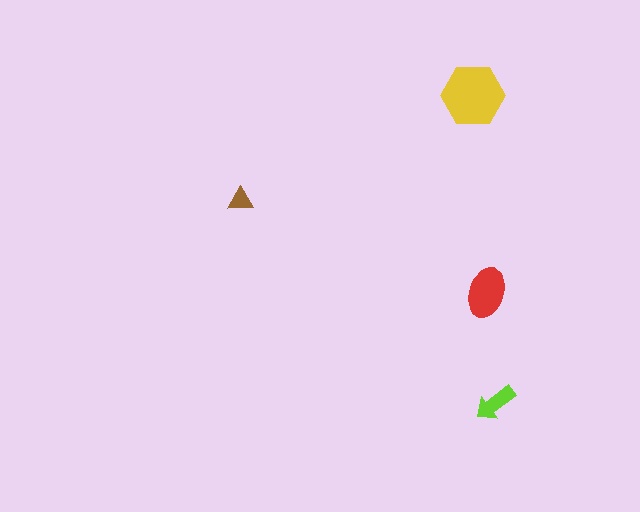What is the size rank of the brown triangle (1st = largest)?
4th.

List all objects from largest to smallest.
The yellow hexagon, the red ellipse, the lime arrow, the brown triangle.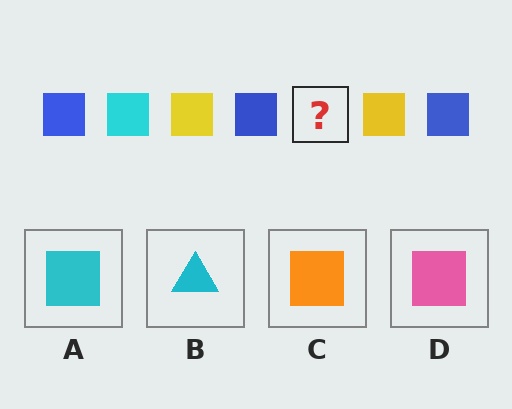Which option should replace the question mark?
Option A.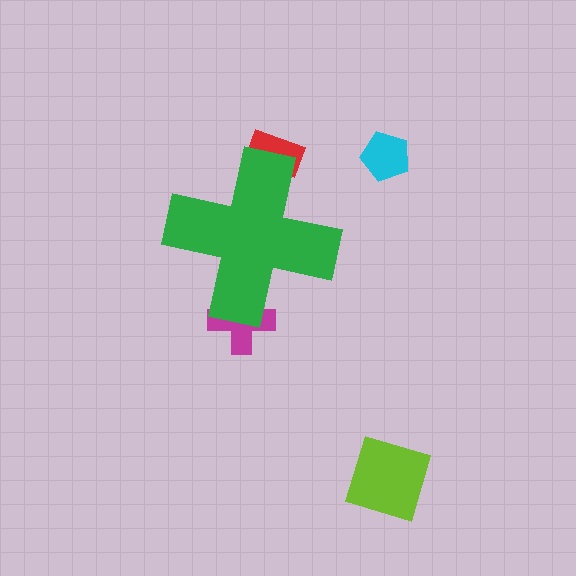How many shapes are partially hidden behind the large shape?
2 shapes are partially hidden.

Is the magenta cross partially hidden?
Yes, the magenta cross is partially hidden behind the green cross.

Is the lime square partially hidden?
No, the lime square is fully visible.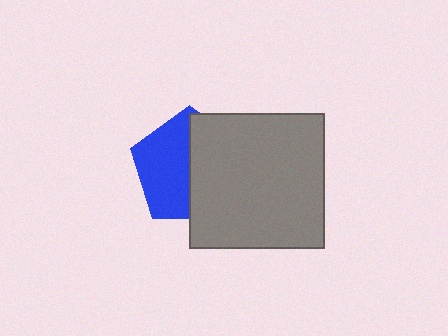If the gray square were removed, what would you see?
You would see the complete blue pentagon.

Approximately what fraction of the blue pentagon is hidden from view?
Roughly 49% of the blue pentagon is hidden behind the gray square.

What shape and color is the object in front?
The object in front is a gray square.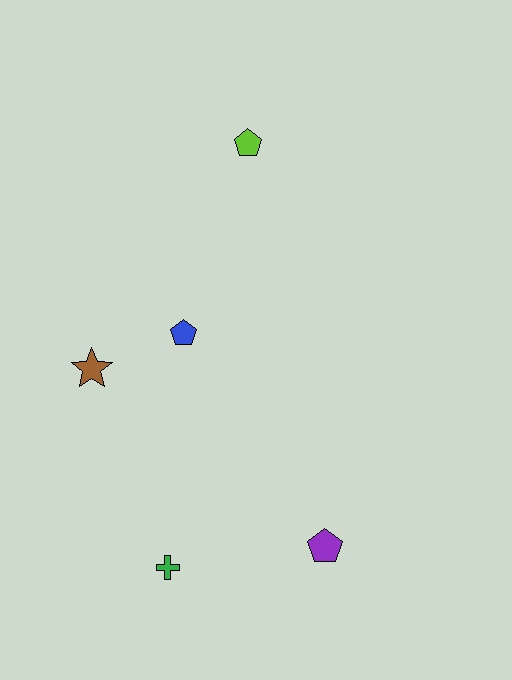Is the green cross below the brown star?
Yes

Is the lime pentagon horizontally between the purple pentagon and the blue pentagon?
Yes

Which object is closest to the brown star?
The blue pentagon is closest to the brown star.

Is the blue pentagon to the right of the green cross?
Yes